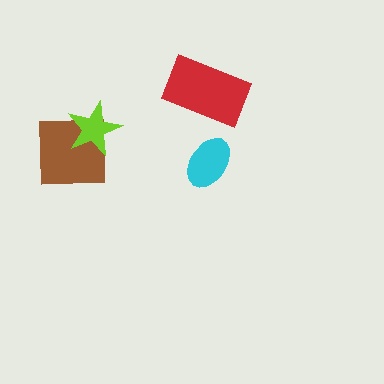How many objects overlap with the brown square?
1 object overlaps with the brown square.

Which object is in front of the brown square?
The lime star is in front of the brown square.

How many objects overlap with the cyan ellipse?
0 objects overlap with the cyan ellipse.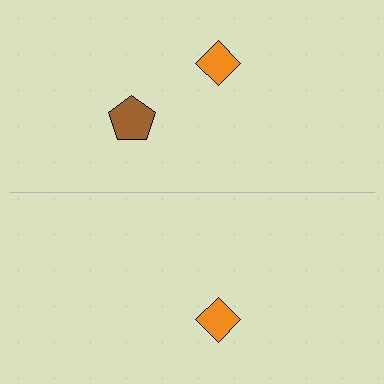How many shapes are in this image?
There are 3 shapes in this image.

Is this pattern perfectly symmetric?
No, the pattern is not perfectly symmetric. A brown pentagon is missing from the bottom side.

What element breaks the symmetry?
A brown pentagon is missing from the bottom side.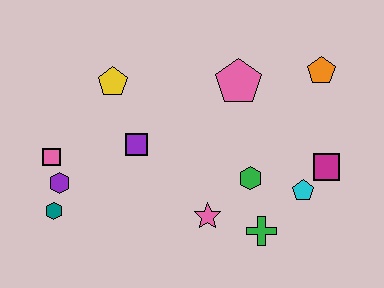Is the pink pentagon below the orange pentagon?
Yes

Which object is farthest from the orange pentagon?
The teal hexagon is farthest from the orange pentagon.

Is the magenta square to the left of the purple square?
No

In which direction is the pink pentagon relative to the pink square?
The pink pentagon is to the right of the pink square.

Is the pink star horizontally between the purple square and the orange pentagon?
Yes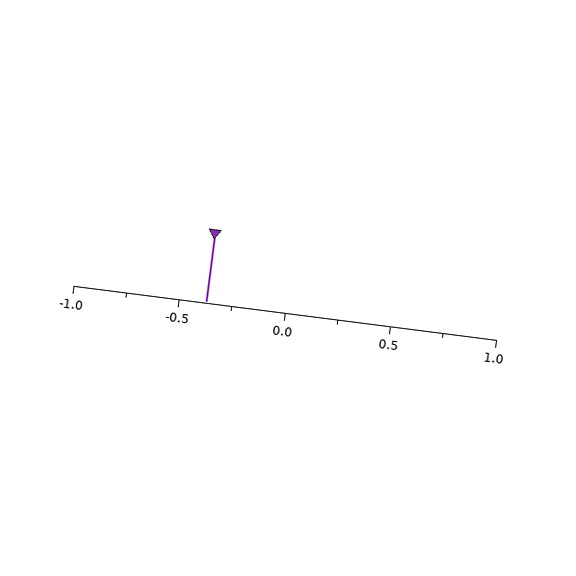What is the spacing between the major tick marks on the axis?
The major ticks are spaced 0.5 apart.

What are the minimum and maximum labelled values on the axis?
The axis runs from -1.0 to 1.0.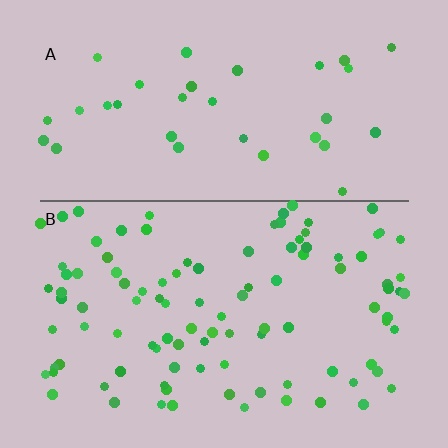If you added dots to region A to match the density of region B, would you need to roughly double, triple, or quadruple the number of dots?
Approximately triple.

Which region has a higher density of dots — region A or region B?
B (the bottom).